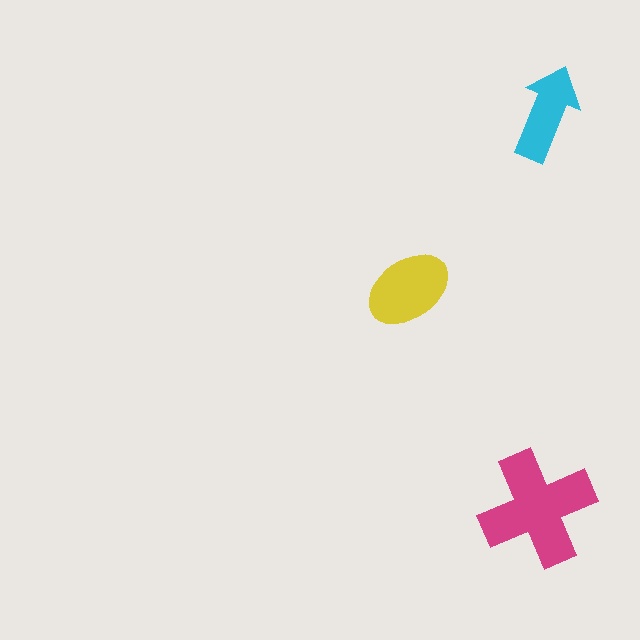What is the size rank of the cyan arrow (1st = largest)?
3rd.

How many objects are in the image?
There are 3 objects in the image.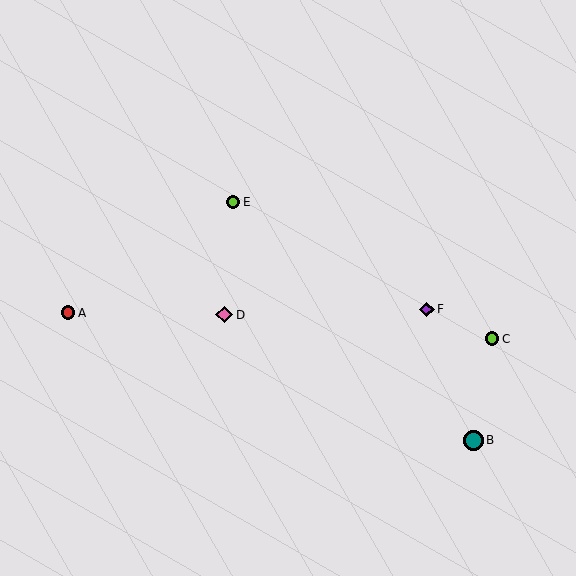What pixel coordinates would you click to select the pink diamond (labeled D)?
Click at (224, 315) to select the pink diamond D.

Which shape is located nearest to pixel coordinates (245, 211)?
The lime circle (labeled E) at (233, 202) is nearest to that location.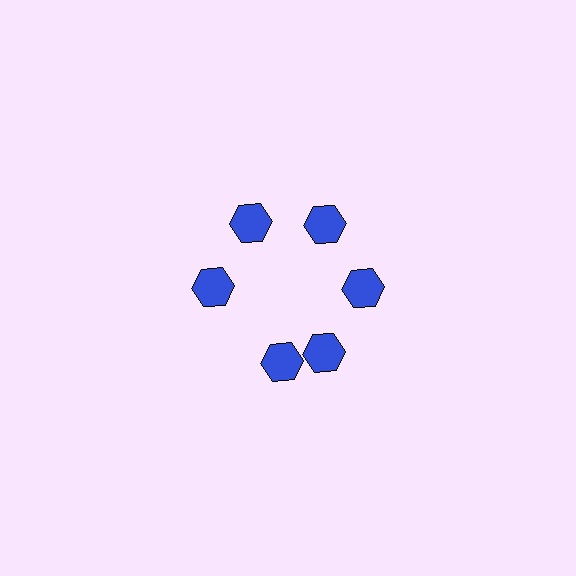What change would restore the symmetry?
The symmetry would be restored by rotating it back into even spacing with its neighbors so that all 6 hexagons sit at equal angles and equal distance from the center.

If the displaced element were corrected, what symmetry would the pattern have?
It would have 6-fold rotational symmetry — the pattern would map onto itself every 60 degrees.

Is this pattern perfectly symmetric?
No. The 6 blue hexagons are arranged in a ring, but one element near the 7 o'clock position is rotated out of alignment along the ring, breaking the 6-fold rotational symmetry.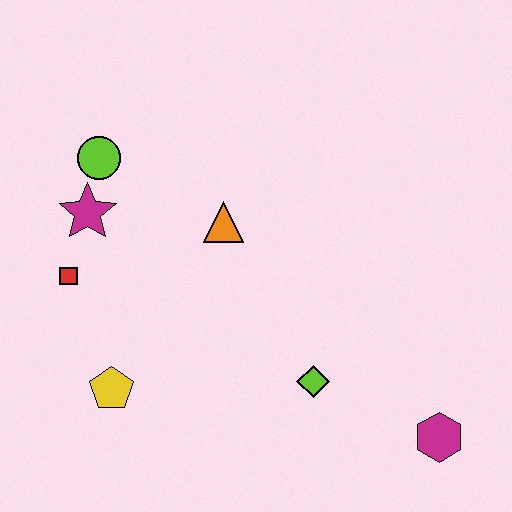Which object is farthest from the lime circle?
The magenta hexagon is farthest from the lime circle.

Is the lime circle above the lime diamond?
Yes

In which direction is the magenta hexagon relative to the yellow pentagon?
The magenta hexagon is to the right of the yellow pentagon.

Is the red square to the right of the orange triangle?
No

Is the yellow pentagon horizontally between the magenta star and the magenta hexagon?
Yes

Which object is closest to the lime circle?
The magenta star is closest to the lime circle.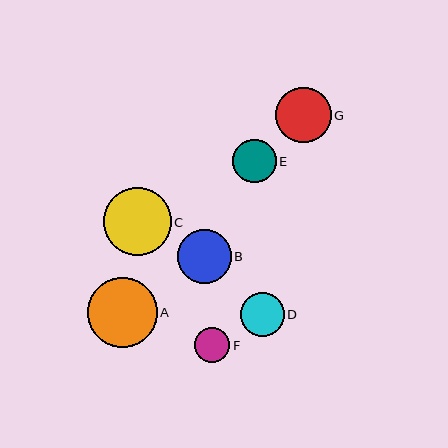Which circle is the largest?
Circle A is the largest with a size of approximately 70 pixels.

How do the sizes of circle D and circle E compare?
Circle D and circle E are approximately the same size.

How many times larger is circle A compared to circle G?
Circle A is approximately 1.2 times the size of circle G.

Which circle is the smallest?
Circle F is the smallest with a size of approximately 35 pixels.